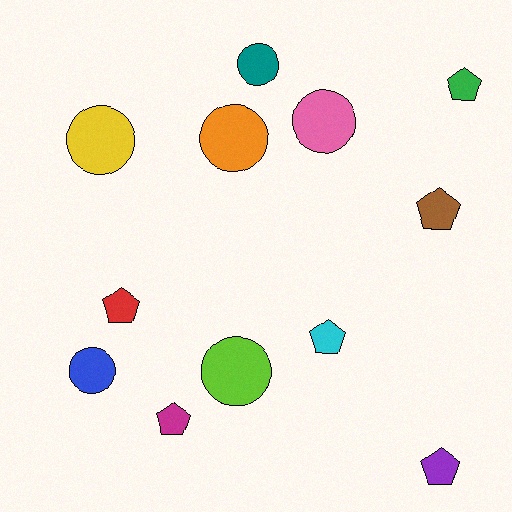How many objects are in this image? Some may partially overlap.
There are 12 objects.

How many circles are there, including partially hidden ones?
There are 6 circles.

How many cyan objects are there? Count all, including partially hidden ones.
There is 1 cyan object.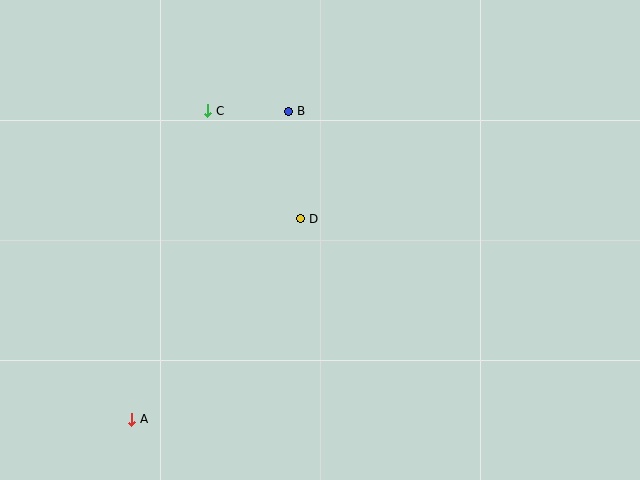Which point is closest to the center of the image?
Point D at (301, 219) is closest to the center.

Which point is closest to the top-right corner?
Point B is closest to the top-right corner.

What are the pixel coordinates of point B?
Point B is at (289, 111).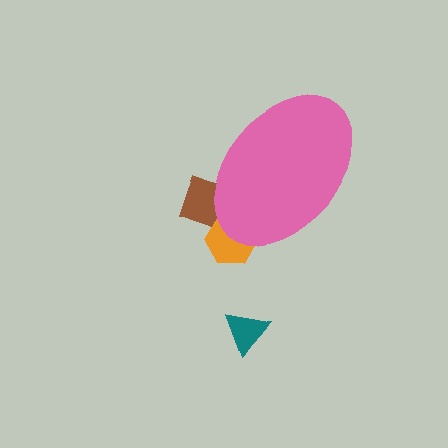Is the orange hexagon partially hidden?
Yes, the orange hexagon is partially hidden behind the pink ellipse.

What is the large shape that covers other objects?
A pink ellipse.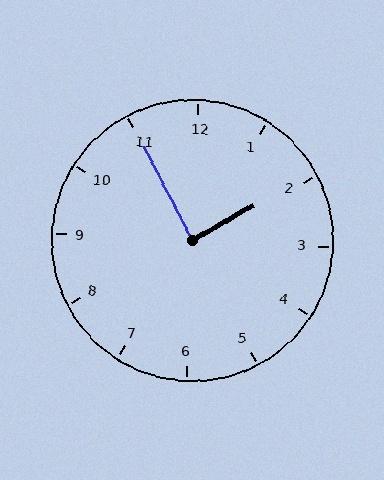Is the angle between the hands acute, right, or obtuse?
It is right.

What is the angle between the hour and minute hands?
Approximately 88 degrees.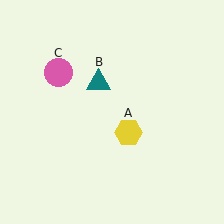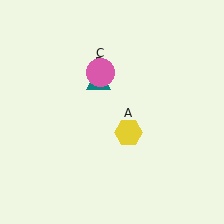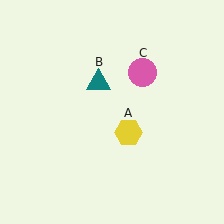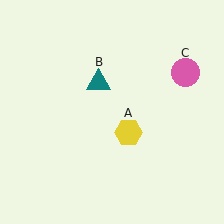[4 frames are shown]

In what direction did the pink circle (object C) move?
The pink circle (object C) moved right.